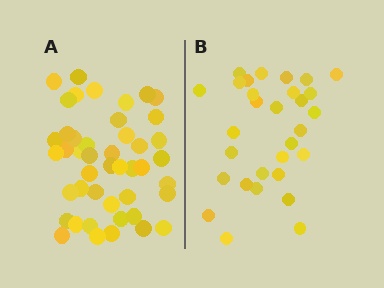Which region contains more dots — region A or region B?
Region A (the left region) has more dots.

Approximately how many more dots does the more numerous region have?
Region A has approximately 15 more dots than region B.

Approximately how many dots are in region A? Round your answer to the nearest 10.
About 40 dots. (The exact count is 45, which rounds to 40.)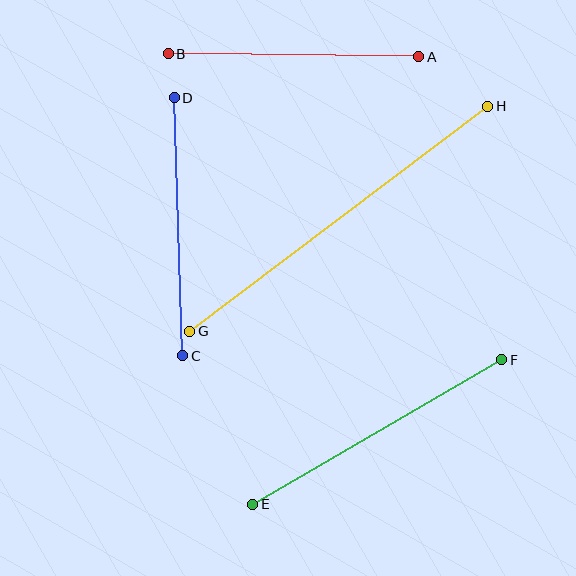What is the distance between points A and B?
The distance is approximately 250 pixels.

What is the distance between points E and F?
The distance is approximately 288 pixels.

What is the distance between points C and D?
The distance is approximately 258 pixels.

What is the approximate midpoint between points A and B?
The midpoint is at approximately (294, 55) pixels.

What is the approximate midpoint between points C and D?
The midpoint is at approximately (178, 227) pixels.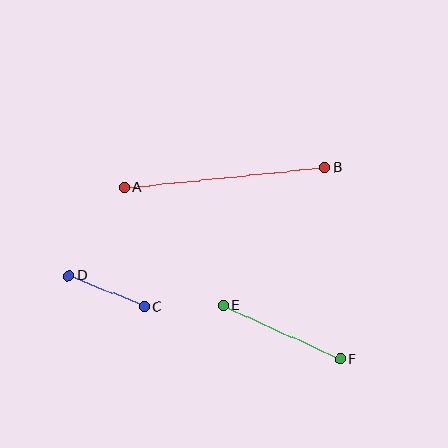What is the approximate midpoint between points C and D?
The midpoint is at approximately (107, 291) pixels.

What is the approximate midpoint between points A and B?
The midpoint is at approximately (225, 177) pixels.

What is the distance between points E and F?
The distance is approximately 129 pixels.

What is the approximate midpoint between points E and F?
The midpoint is at approximately (282, 332) pixels.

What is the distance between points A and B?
The distance is approximately 201 pixels.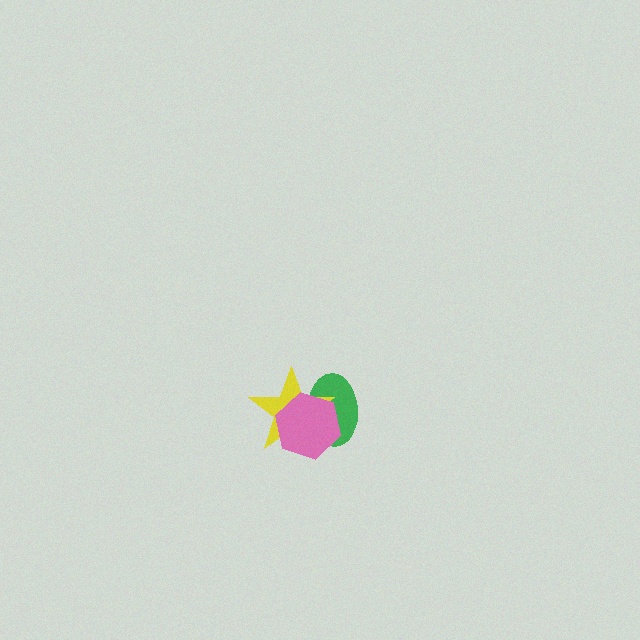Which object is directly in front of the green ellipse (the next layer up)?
The yellow star is directly in front of the green ellipse.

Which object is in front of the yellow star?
The pink hexagon is in front of the yellow star.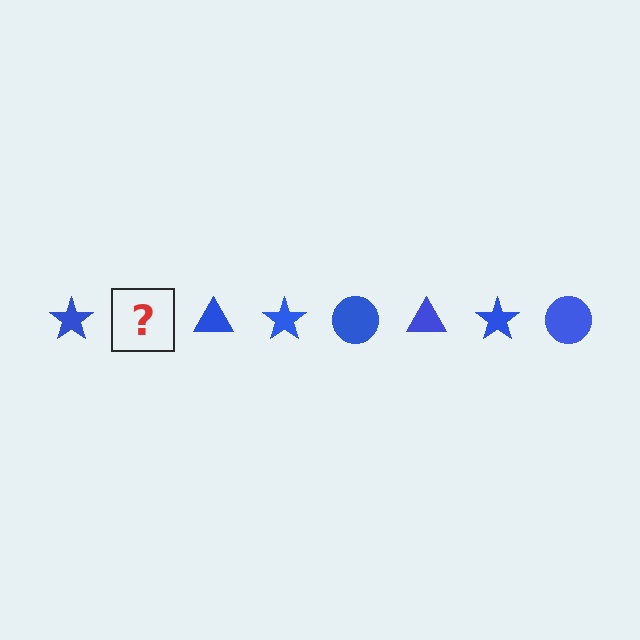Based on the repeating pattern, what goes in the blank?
The blank should be a blue circle.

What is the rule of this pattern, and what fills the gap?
The rule is that the pattern cycles through star, circle, triangle shapes in blue. The gap should be filled with a blue circle.